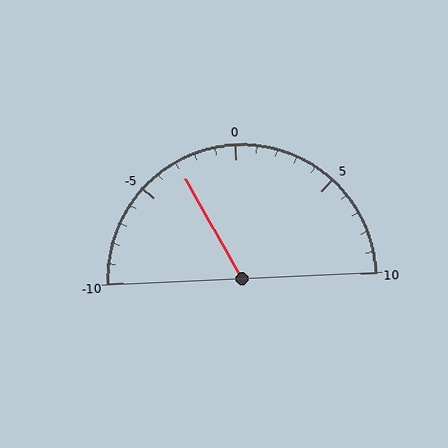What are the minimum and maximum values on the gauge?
The gauge ranges from -10 to 10.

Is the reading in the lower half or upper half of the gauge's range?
The reading is in the lower half of the range (-10 to 10).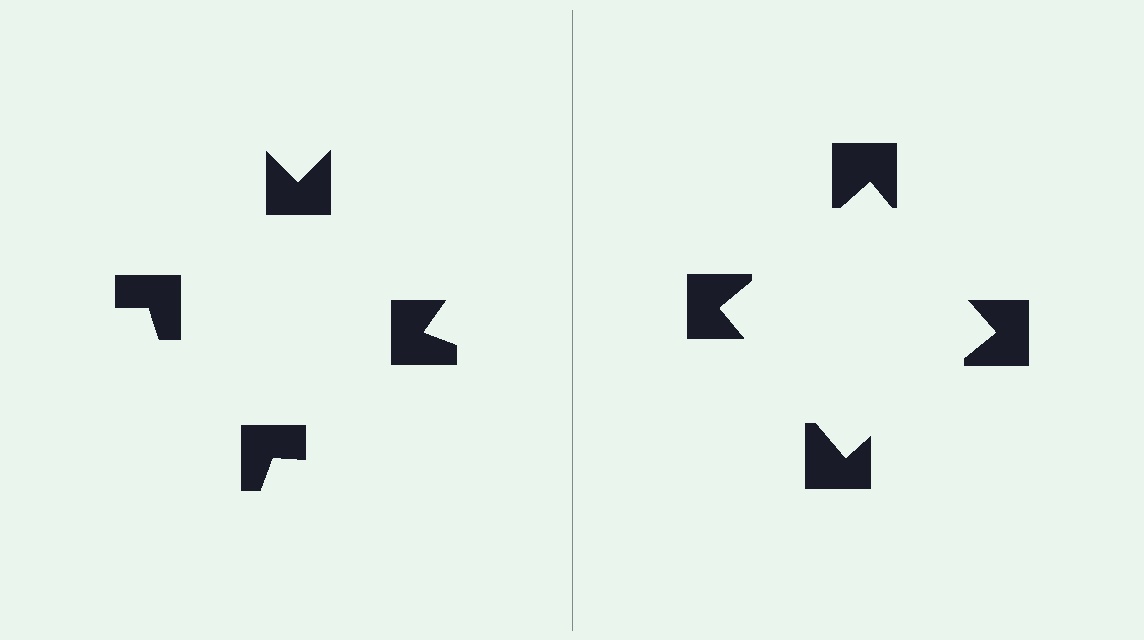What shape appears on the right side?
An illusory square.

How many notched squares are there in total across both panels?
8 — 4 on each side.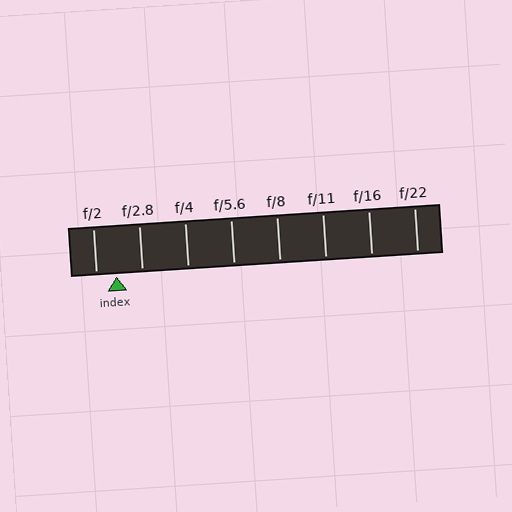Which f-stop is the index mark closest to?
The index mark is closest to f/2.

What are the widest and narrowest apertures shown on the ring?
The widest aperture shown is f/2 and the narrowest is f/22.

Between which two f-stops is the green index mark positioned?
The index mark is between f/2 and f/2.8.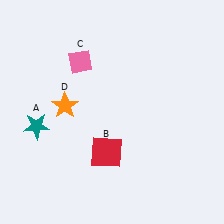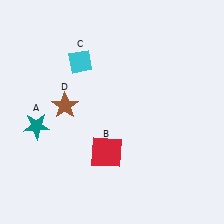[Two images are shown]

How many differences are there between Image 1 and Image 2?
There are 2 differences between the two images.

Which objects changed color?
C changed from pink to cyan. D changed from orange to brown.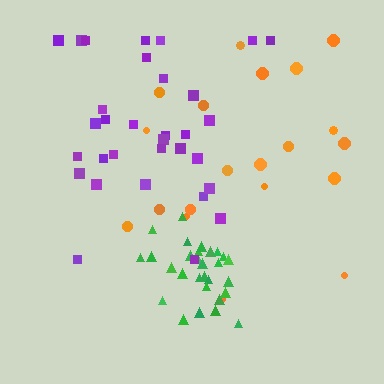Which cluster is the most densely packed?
Green.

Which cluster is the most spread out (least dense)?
Orange.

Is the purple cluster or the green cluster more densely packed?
Green.